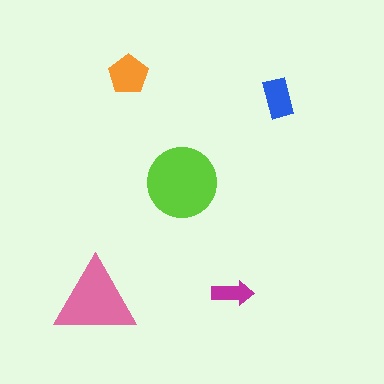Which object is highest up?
The orange pentagon is topmost.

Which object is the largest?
The lime circle.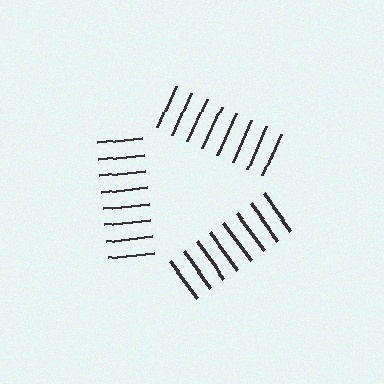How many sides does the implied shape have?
3 sides — the line-ends trace a triangle.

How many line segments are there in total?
24 — 8 along each of the 3 edges.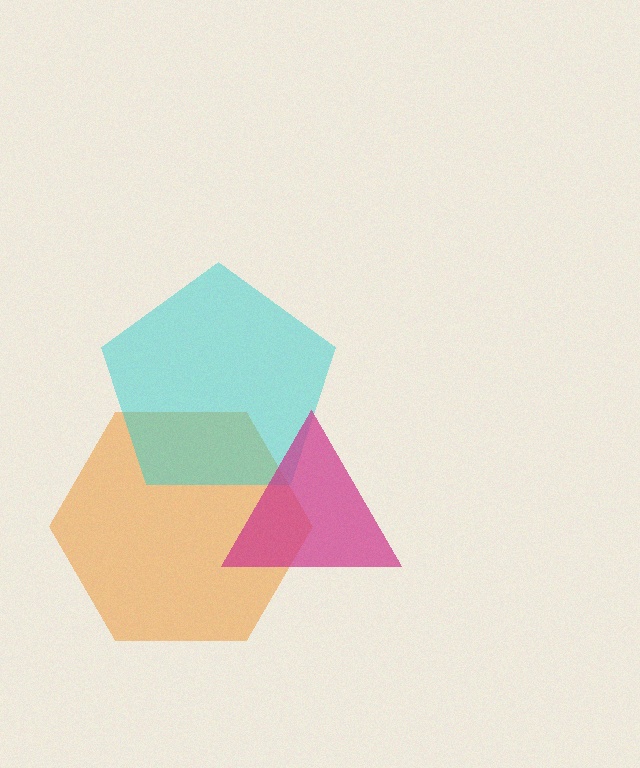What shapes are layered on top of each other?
The layered shapes are: an orange hexagon, a cyan pentagon, a magenta triangle.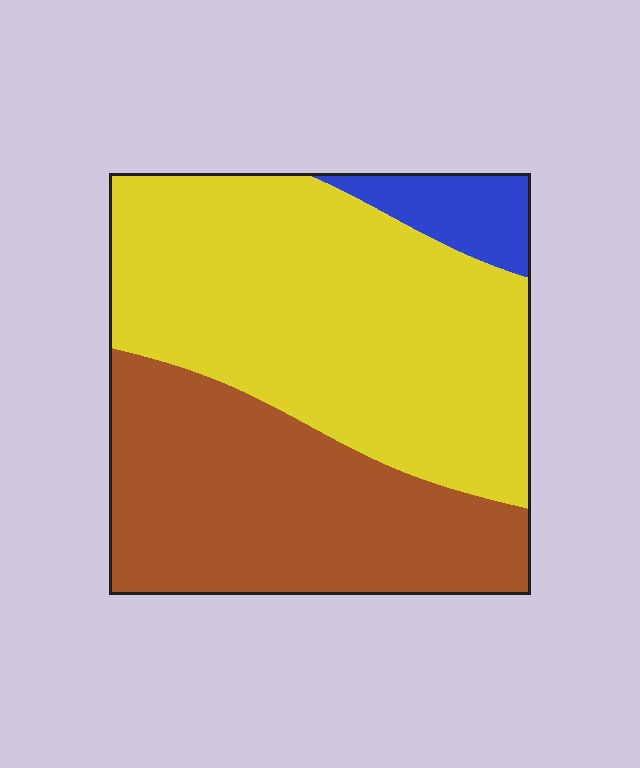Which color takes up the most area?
Yellow, at roughly 55%.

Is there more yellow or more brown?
Yellow.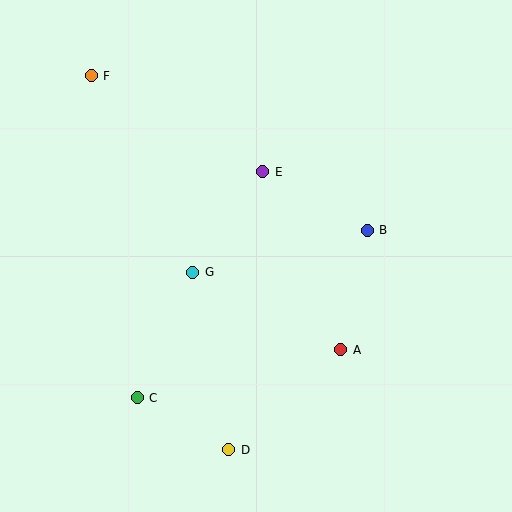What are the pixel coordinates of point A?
Point A is at (341, 350).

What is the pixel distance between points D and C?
The distance between D and C is 105 pixels.